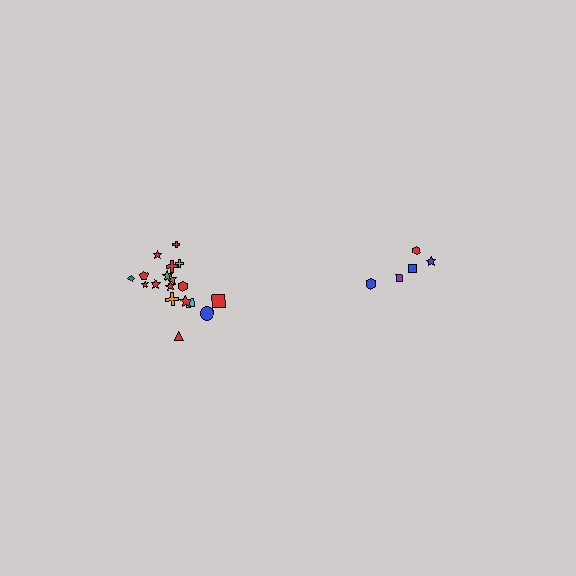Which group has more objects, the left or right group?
The left group.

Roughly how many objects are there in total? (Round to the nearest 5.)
Roughly 25 objects in total.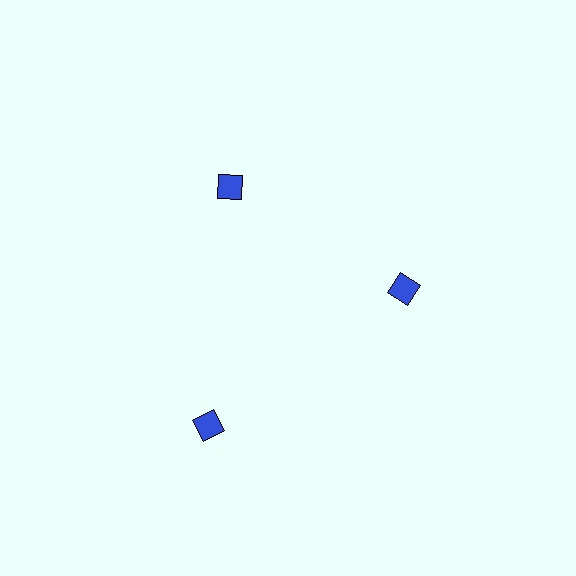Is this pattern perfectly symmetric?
No. The 3 blue diamonds are arranged in a ring, but one element near the 7 o'clock position is pushed outward from the center, breaking the 3-fold rotational symmetry.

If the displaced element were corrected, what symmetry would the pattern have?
It would have 3-fold rotational symmetry — the pattern would map onto itself every 120 degrees.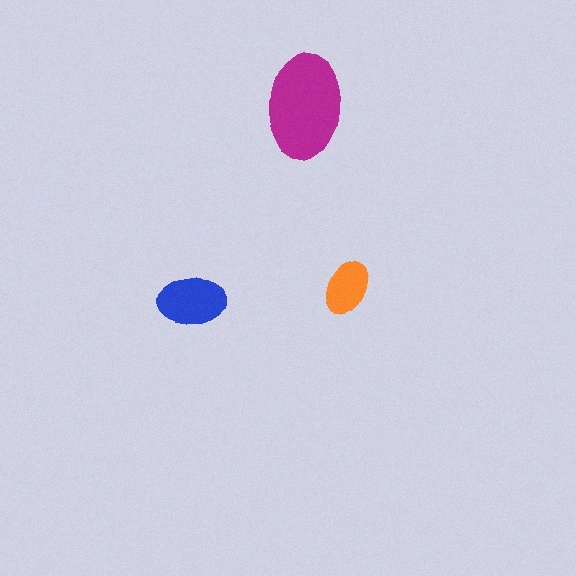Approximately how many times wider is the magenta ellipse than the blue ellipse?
About 1.5 times wider.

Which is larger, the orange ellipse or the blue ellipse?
The blue one.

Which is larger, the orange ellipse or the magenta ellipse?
The magenta one.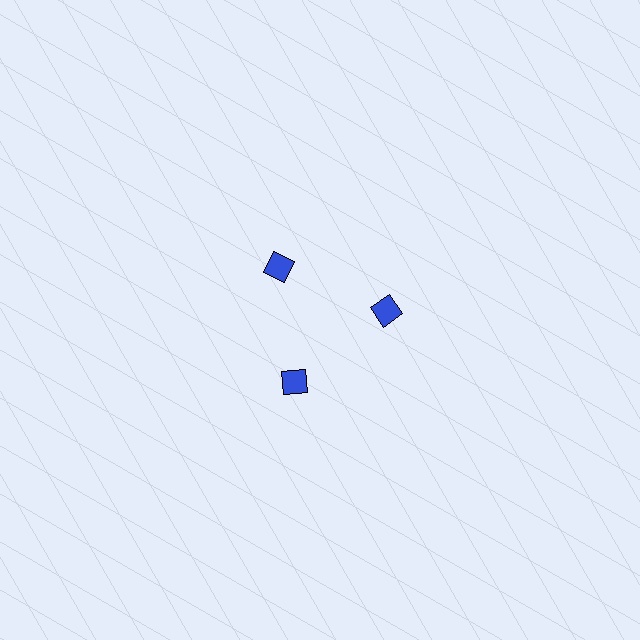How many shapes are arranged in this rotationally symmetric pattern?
There are 3 shapes, arranged in 3 groups of 1.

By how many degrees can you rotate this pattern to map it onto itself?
The pattern maps onto itself every 120 degrees of rotation.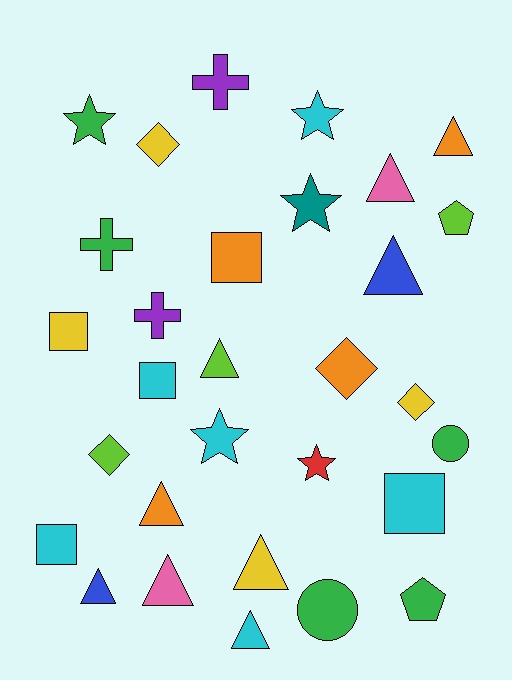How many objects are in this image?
There are 30 objects.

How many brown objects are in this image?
There are no brown objects.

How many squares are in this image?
There are 5 squares.